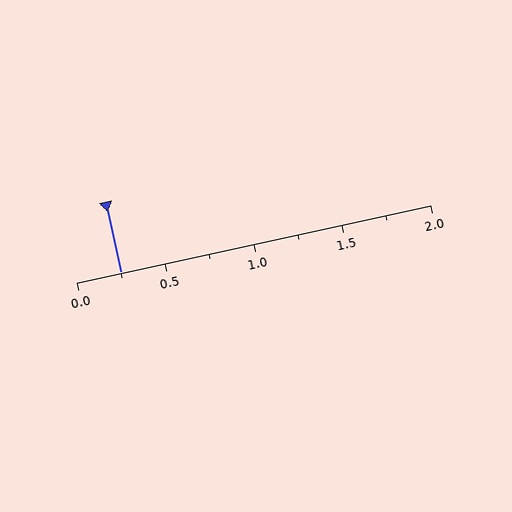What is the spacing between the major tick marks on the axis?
The major ticks are spaced 0.5 apart.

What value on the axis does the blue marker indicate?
The marker indicates approximately 0.25.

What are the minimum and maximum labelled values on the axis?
The axis runs from 0.0 to 2.0.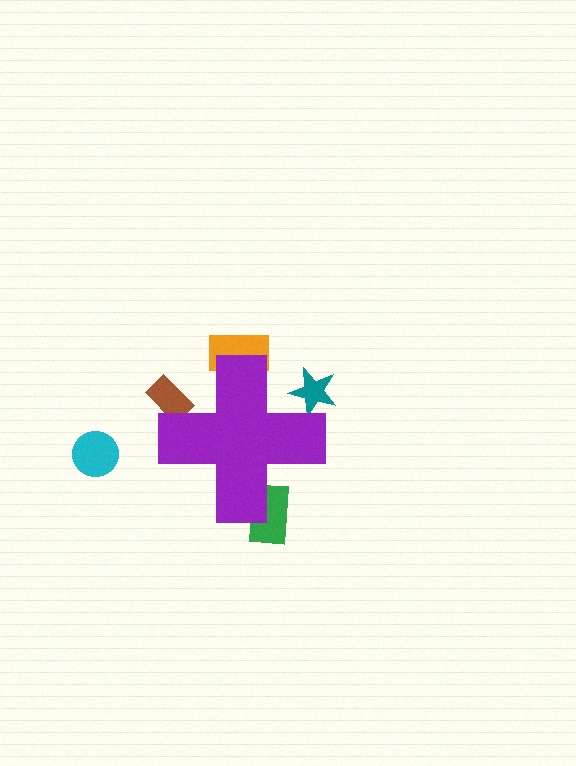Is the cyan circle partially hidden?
No, the cyan circle is fully visible.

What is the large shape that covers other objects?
A purple cross.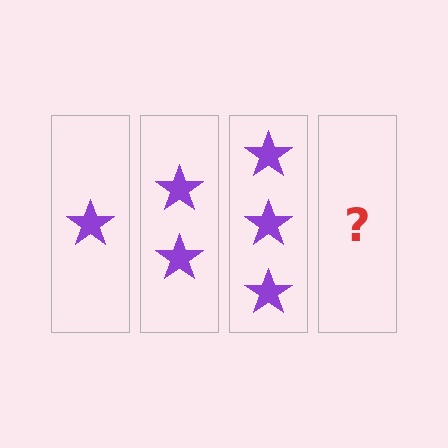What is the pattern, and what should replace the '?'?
The pattern is that each step adds one more star. The '?' should be 4 stars.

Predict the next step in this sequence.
The next step is 4 stars.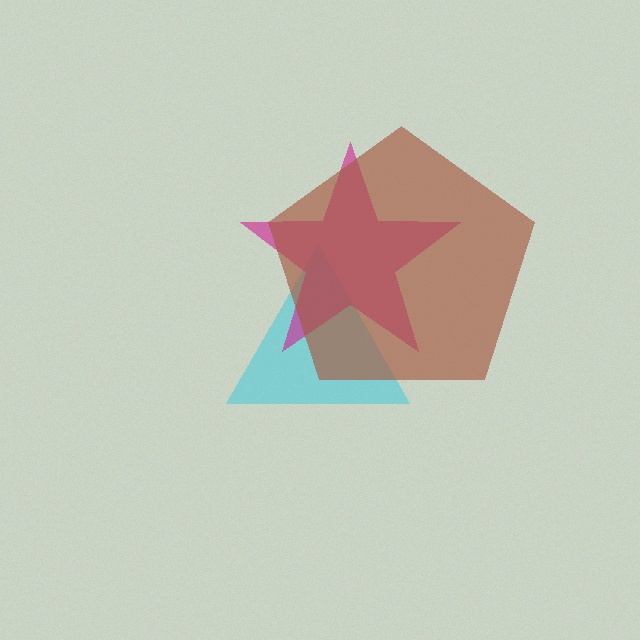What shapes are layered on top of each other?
The layered shapes are: a cyan triangle, a magenta star, a brown pentagon.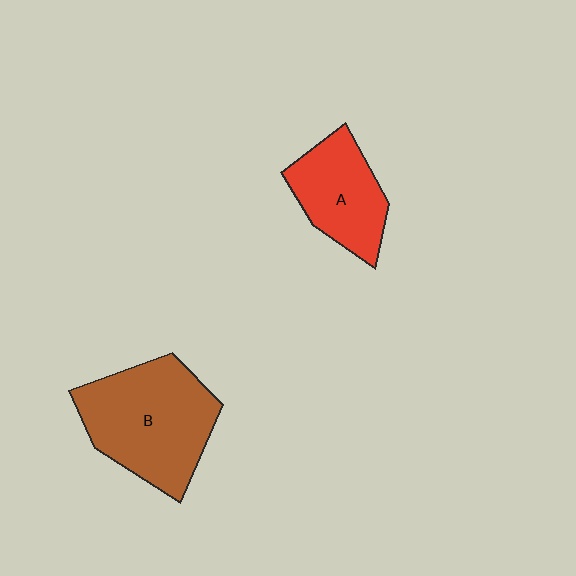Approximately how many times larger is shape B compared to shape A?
Approximately 1.6 times.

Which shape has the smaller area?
Shape A (red).